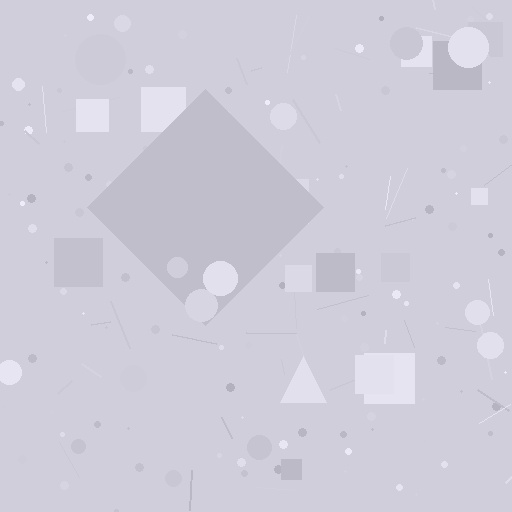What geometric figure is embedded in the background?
A diamond is embedded in the background.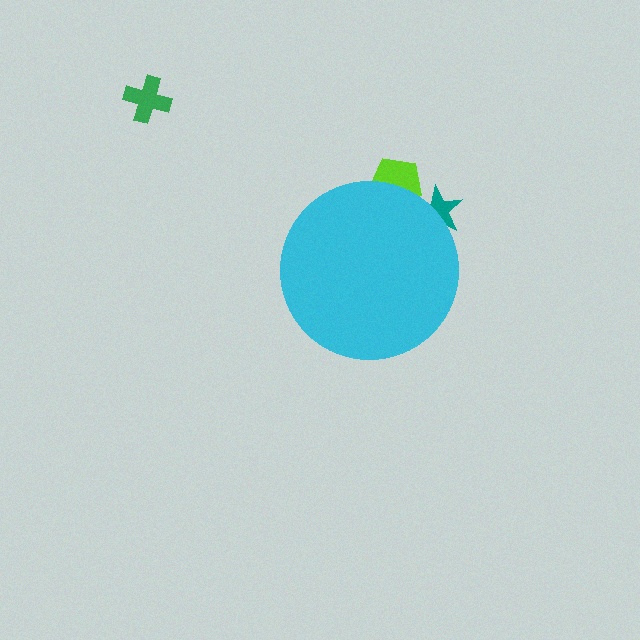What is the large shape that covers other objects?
A cyan circle.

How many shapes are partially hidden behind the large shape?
2 shapes are partially hidden.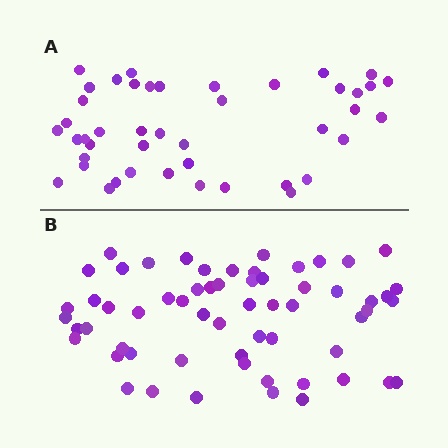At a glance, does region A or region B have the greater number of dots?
Region B (the bottom region) has more dots.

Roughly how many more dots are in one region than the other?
Region B has approximately 15 more dots than region A.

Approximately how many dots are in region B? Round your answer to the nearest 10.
About 60 dots.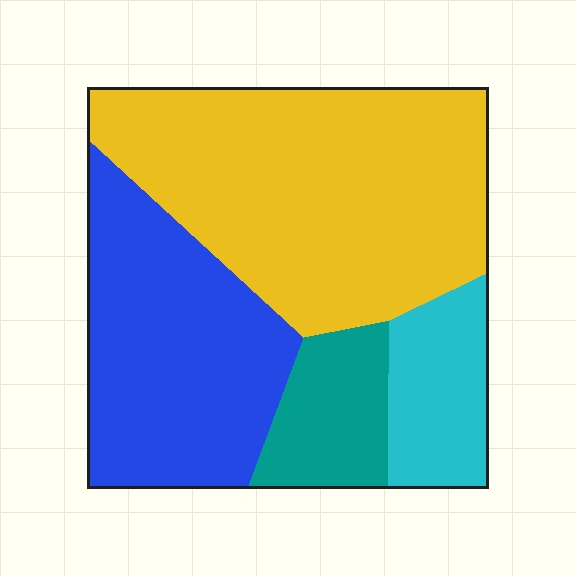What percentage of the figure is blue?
Blue covers about 30% of the figure.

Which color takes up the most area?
Yellow, at roughly 45%.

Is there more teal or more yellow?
Yellow.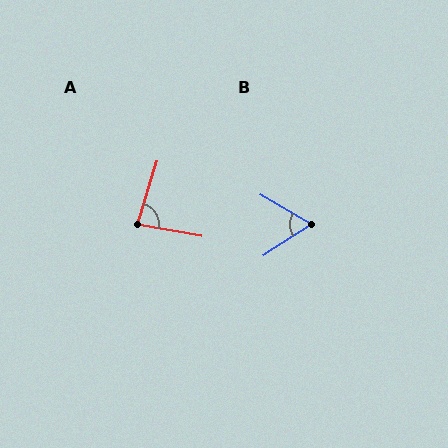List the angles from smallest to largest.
B (64°), A (83°).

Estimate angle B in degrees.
Approximately 64 degrees.